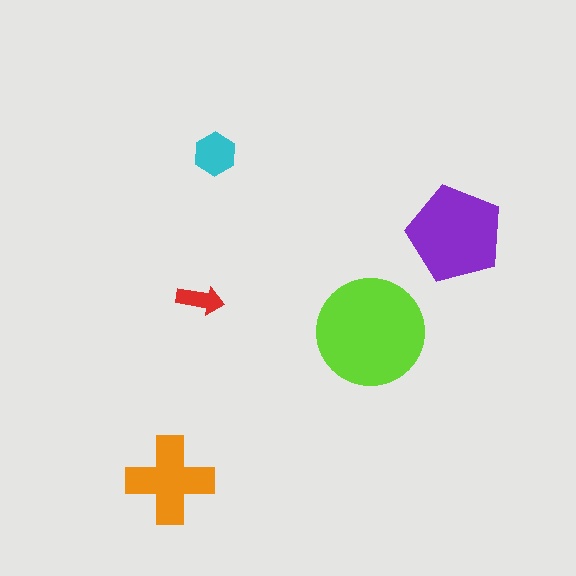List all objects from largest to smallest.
The lime circle, the purple pentagon, the orange cross, the cyan hexagon, the red arrow.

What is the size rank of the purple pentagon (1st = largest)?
2nd.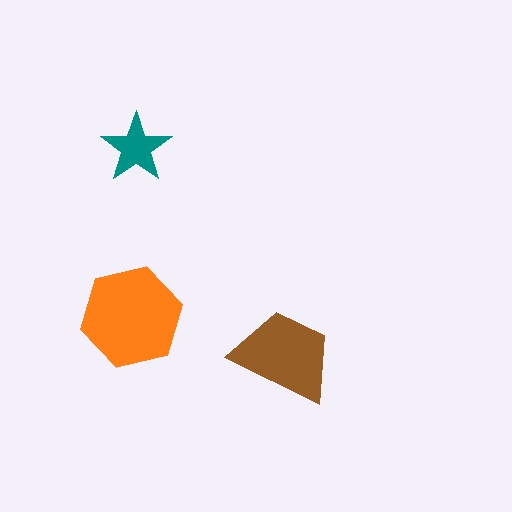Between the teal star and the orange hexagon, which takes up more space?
The orange hexagon.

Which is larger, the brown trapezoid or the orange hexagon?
The orange hexagon.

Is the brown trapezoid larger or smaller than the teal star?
Larger.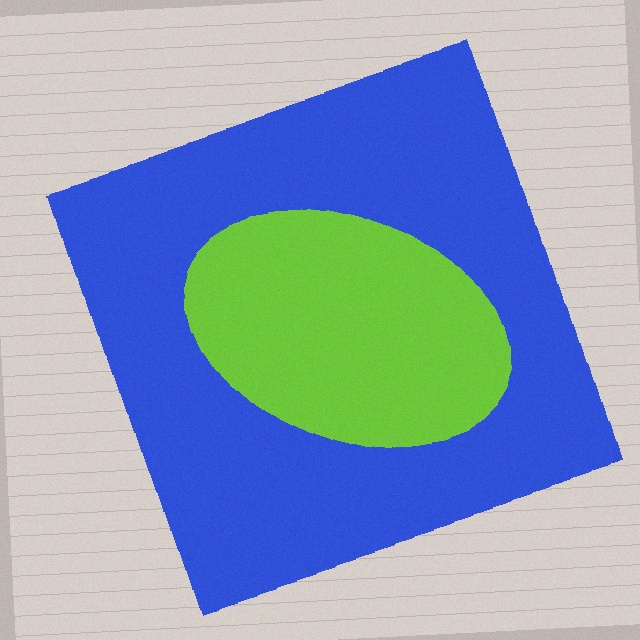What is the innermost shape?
The lime ellipse.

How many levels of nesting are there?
2.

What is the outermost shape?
The blue square.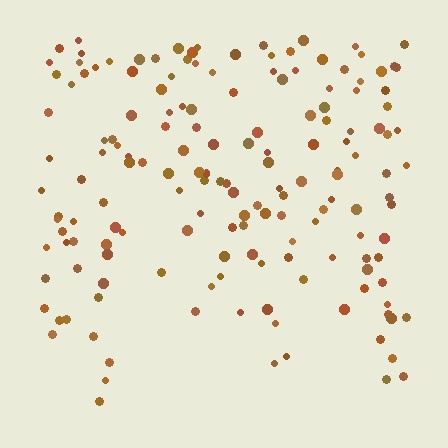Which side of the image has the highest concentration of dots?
The top.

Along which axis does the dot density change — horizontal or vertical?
Vertical.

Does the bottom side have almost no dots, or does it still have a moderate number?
Still a moderate number, just noticeably fewer than the top.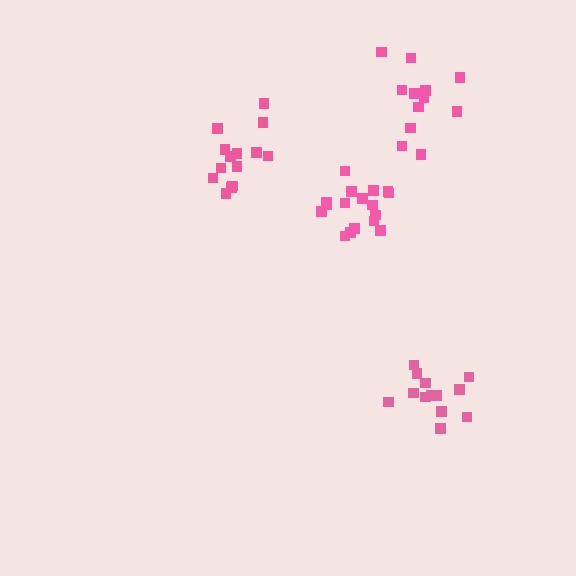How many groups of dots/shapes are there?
There are 4 groups.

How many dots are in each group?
Group 1: 14 dots, Group 2: 13 dots, Group 3: 17 dots, Group 4: 12 dots (56 total).